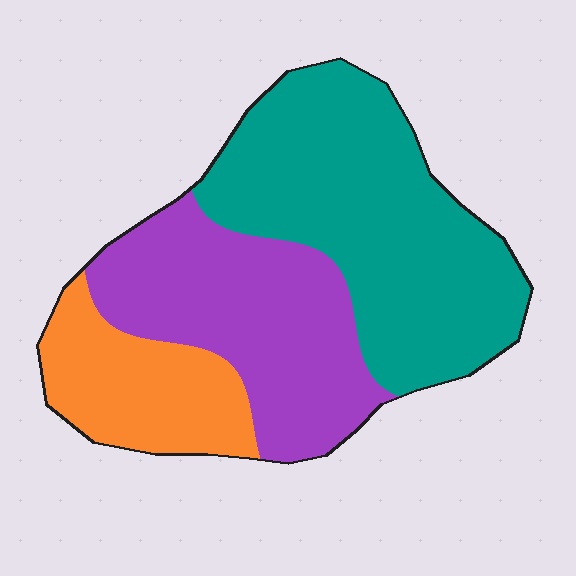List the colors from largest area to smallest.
From largest to smallest: teal, purple, orange.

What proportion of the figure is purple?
Purple takes up about one third (1/3) of the figure.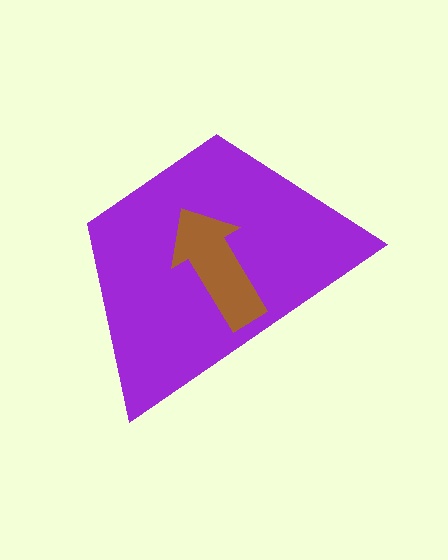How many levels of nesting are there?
2.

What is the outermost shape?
The purple trapezoid.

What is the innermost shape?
The brown arrow.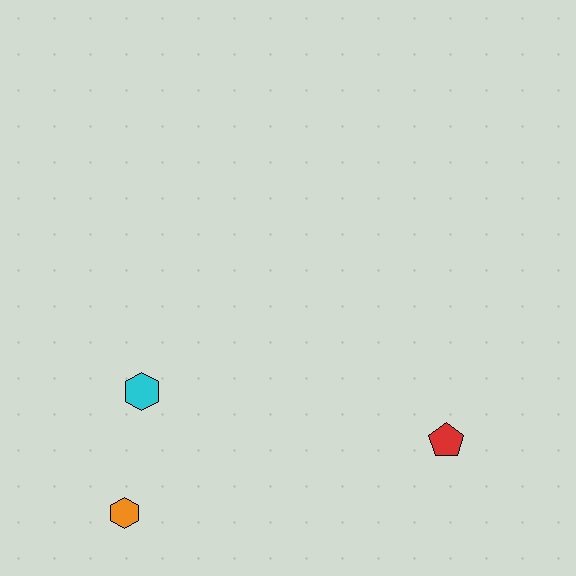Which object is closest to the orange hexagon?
The cyan hexagon is closest to the orange hexagon.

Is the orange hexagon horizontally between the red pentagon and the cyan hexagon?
No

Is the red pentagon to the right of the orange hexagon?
Yes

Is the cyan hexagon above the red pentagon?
Yes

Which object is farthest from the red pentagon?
The orange hexagon is farthest from the red pentagon.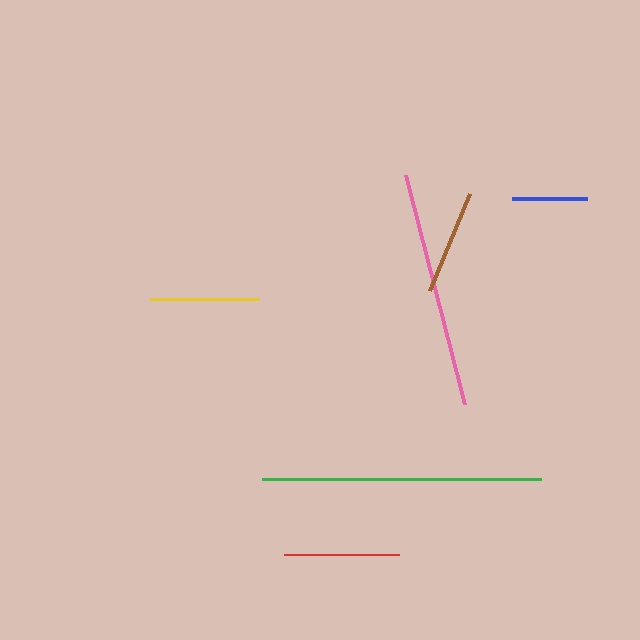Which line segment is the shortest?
The blue line is the shortest at approximately 75 pixels.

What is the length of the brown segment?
The brown segment is approximately 105 pixels long.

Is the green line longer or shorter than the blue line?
The green line is longer than the blue line.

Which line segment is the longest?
The green line is the longest at approximately 280 pixels.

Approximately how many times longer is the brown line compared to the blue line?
The brown line is approximately 1.4 times the length of the blue line.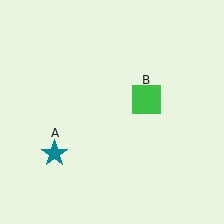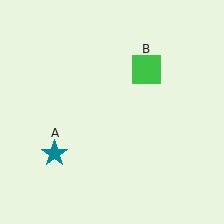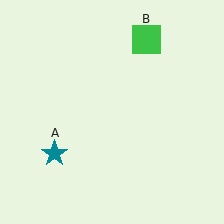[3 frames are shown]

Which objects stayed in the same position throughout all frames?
Teal star (object A) remained stationary.